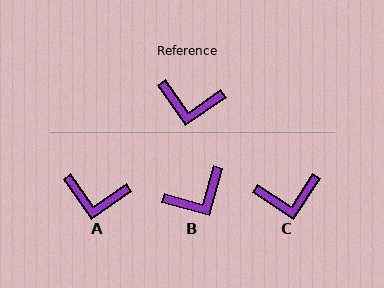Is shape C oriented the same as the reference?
No, it is off by about 22 degrees.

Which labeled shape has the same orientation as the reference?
A.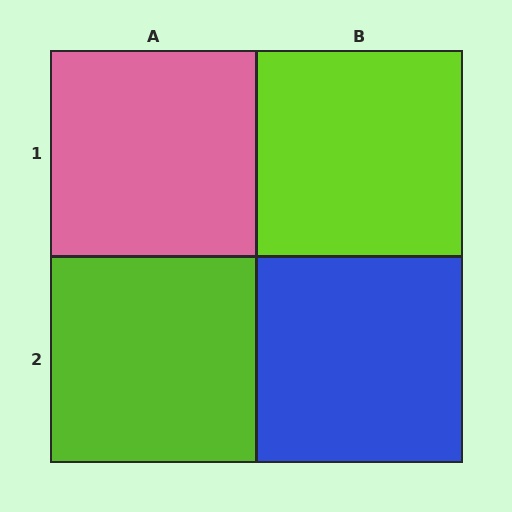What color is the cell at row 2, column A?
Lime.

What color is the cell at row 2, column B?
Blue.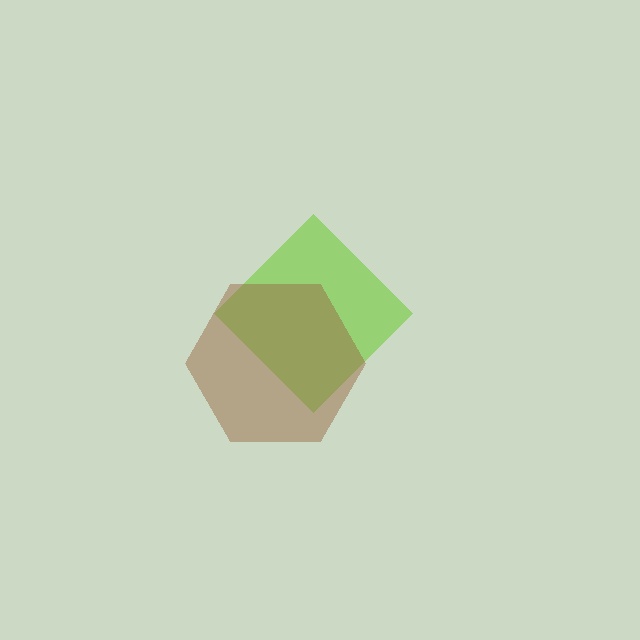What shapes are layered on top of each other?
The layered shapes are: a lime diamond, a brown hexagon.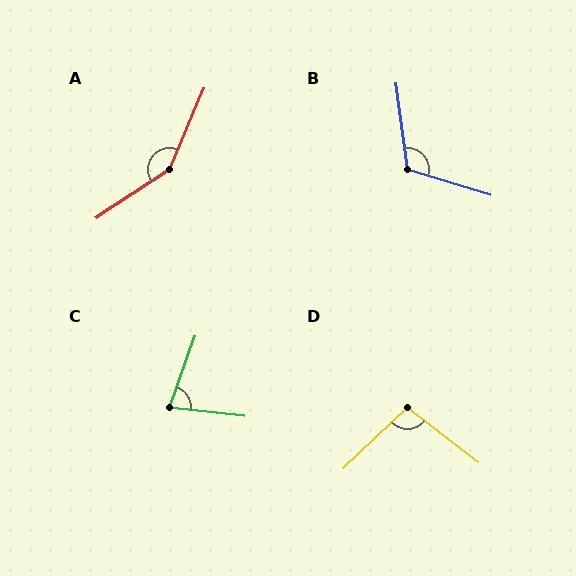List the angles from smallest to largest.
C (77°), D (99°), B (115°), A (147°).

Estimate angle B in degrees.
Approximately 115 degrees.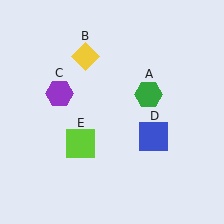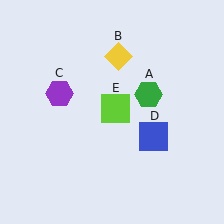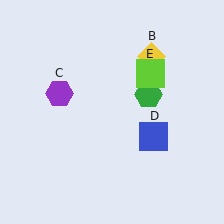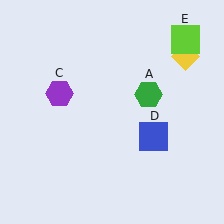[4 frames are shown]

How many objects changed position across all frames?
2 objects changed position: yellow diamond (object B), lime square (object E).